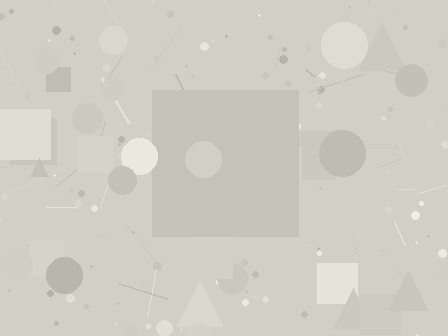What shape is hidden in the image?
A square is hidden in the image.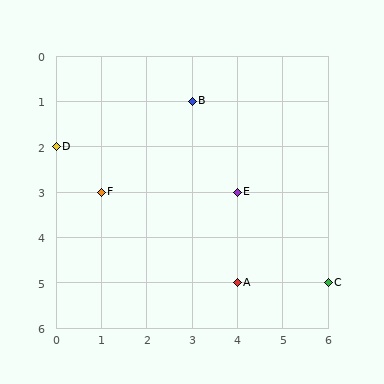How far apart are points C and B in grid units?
Points C and B are 3 columns and 4 rows apart (about 5.0 grid units diagonally).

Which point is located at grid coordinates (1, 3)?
Point F is at (1, 3).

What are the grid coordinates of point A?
Point A is at grid coordinates (4, 5).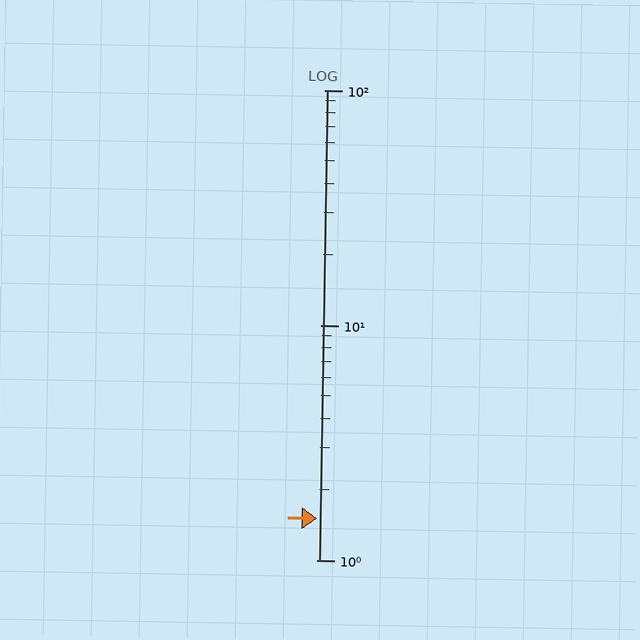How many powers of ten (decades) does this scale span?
The scale spans 2 decades, from 1 to 100.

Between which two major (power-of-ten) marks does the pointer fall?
The pointer is between 1 and 10.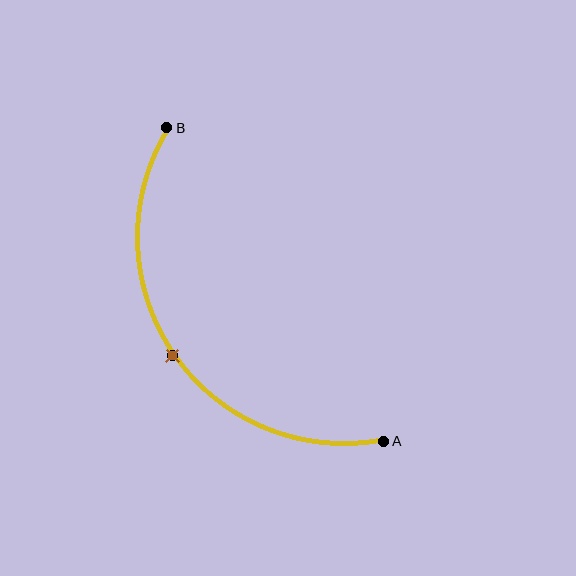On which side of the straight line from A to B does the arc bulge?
The arc bulges below and to the left of the straight line connecting A and B.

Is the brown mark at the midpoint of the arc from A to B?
Yes. The brown mark lies on the arc at equal arc-length from both A and B — it is the arc midpoint.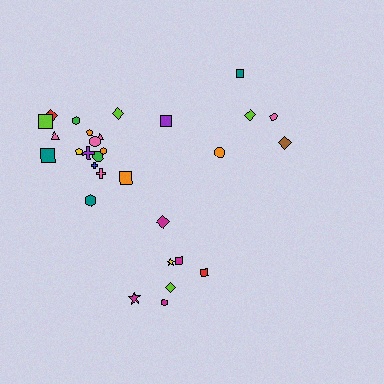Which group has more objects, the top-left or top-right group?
The top-left group.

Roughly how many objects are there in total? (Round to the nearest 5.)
Roughly 30 objects in total.